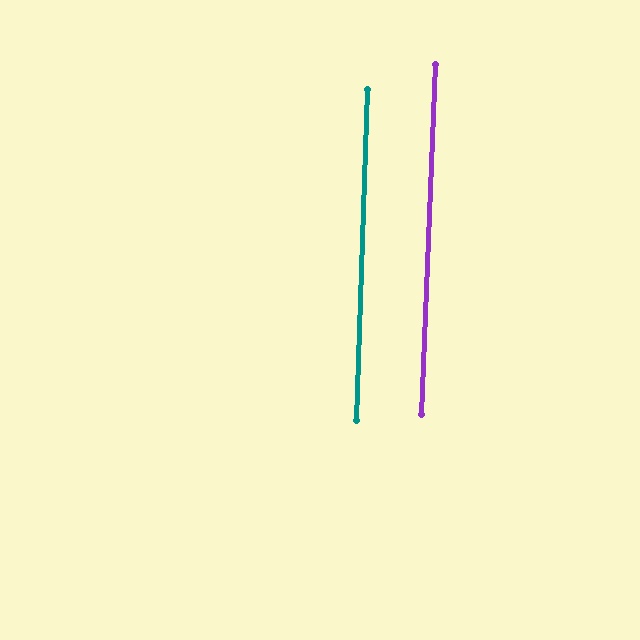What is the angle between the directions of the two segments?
Approximately 0 degrees.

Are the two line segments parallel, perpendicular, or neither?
Parallel — their directions differ by only 0.4°.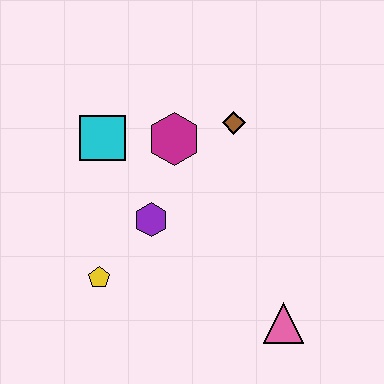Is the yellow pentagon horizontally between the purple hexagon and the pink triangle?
No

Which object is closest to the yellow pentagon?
The purple hexagon is closest to the yellow pentagon.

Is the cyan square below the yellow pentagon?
No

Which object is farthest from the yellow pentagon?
The brown diamond is farthest from the yellow pentagon.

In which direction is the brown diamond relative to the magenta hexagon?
The brown diamond is to the right of the magenta hexagon.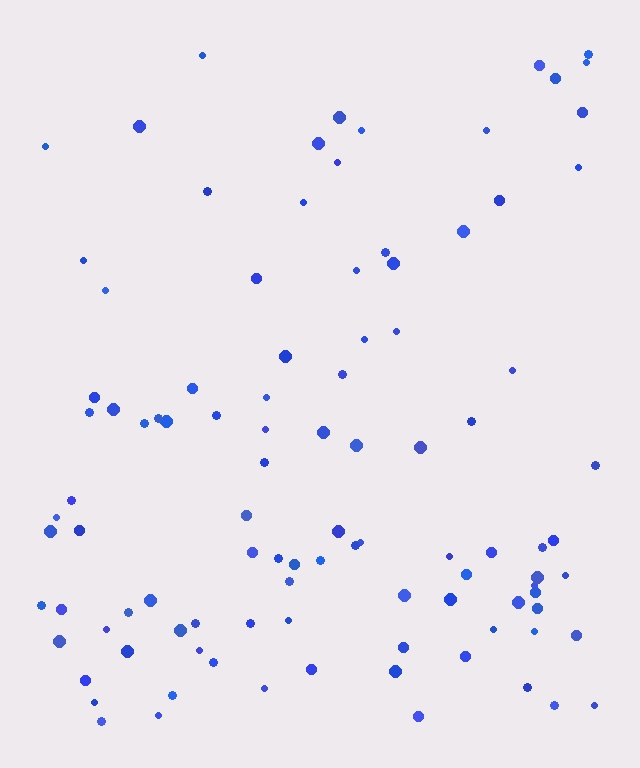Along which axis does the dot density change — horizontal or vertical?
Vertical.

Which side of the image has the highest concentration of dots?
The bottom.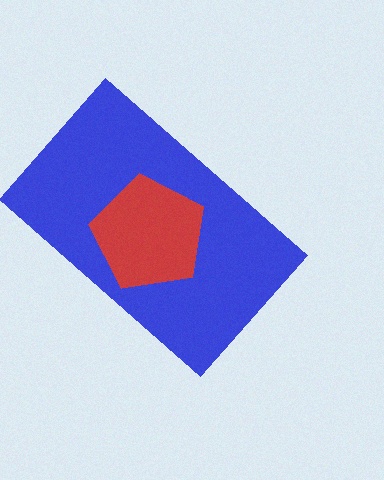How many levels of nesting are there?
2.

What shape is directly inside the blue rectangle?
The red pentagon.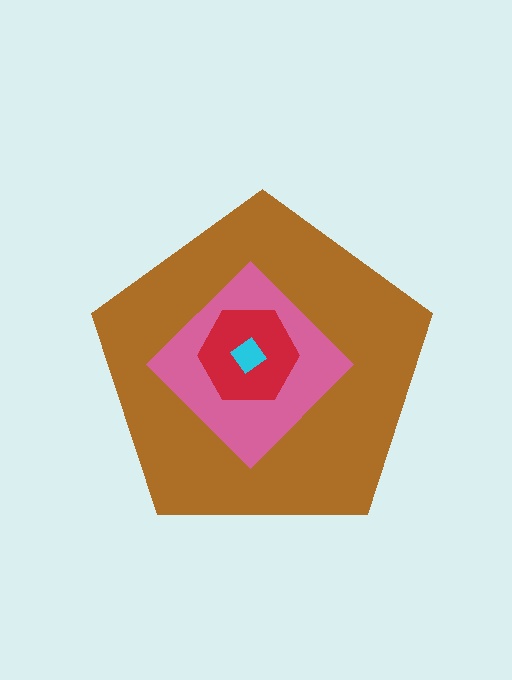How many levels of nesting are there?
4.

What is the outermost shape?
The brown pentagon.